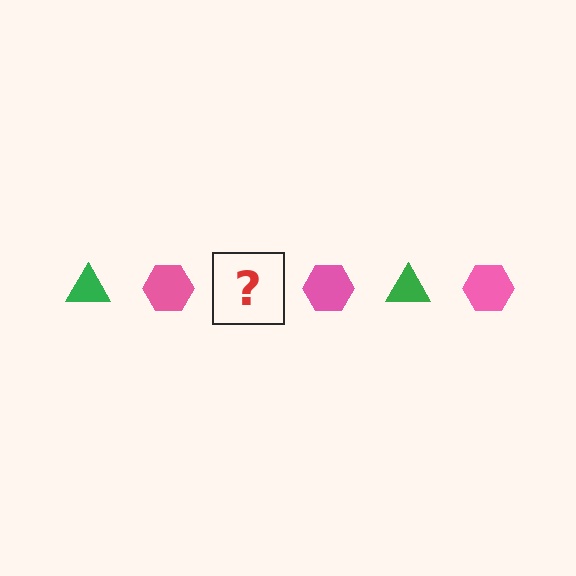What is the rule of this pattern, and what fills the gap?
The rule is that the pattern alternates between green triangle and pink hexagon. The gap should be filled with a green triangle.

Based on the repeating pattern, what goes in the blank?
The blank should be a green triangle.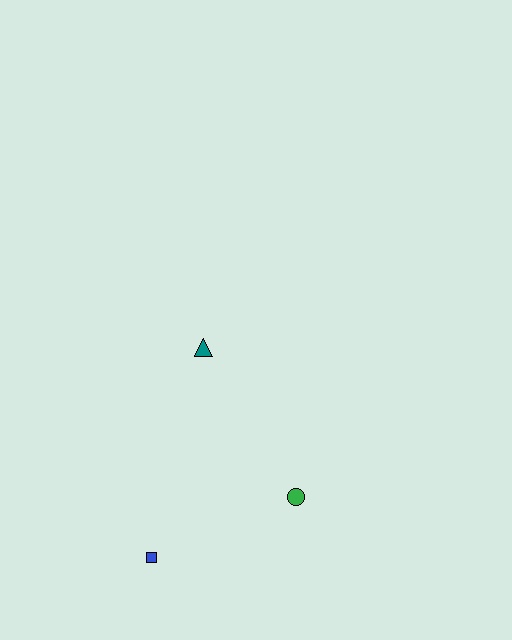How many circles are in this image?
There is 1 circle.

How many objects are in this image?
There are 3 objects.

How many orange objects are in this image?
There are no orange objects.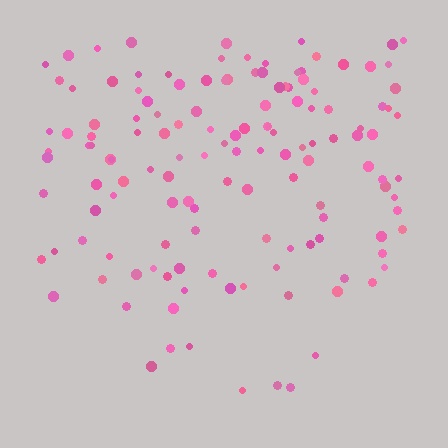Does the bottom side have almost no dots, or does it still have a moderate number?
Still a moderate number, just noticeably fewer than the top.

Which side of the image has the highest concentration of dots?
The top.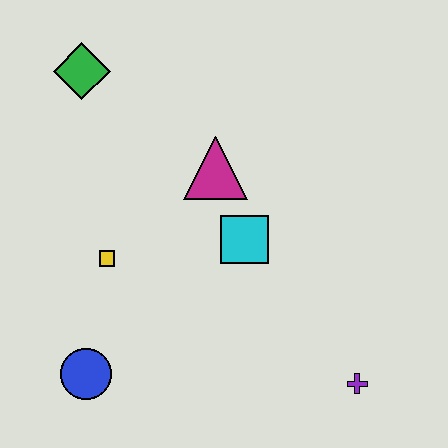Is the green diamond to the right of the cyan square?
No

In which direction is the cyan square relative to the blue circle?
The cyan square is to the right of the blue circle.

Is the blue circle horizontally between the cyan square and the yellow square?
No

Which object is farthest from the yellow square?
The purple cross is farthest from the yellow square.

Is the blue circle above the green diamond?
No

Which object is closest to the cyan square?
The magenta triangle is closest to the cyan square.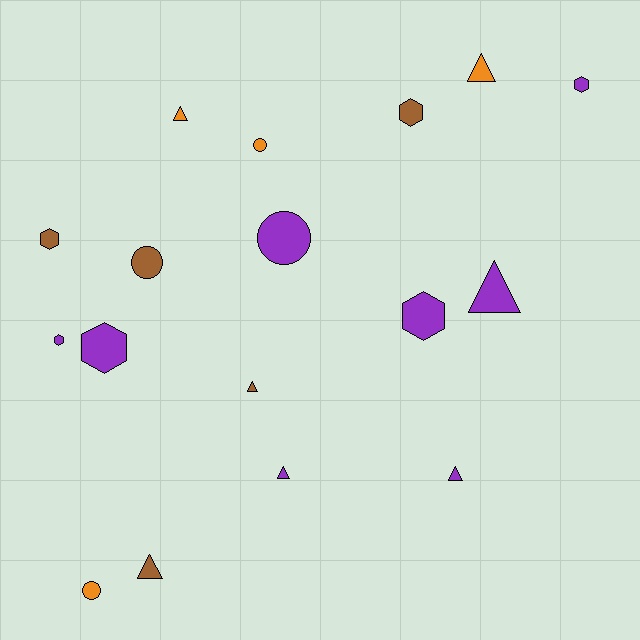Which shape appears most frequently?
Triangle, with 7 objects.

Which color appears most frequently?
Purple, with 8 objects.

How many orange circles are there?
There are 2 orange circles.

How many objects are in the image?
There are 17 objects.